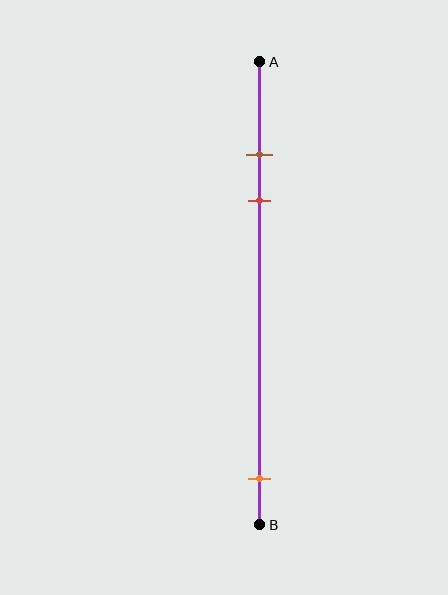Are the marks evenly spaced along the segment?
No, the marks are not evenly spaced.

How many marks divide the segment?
There are 3 marks dividing the segment.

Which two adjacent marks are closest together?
The brown and red marks are the closest adjacent pair.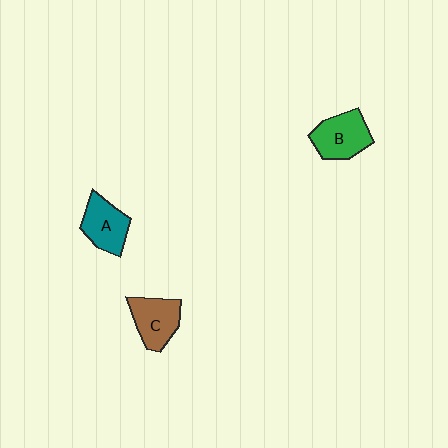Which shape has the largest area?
Shape B (green).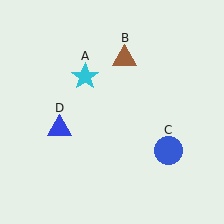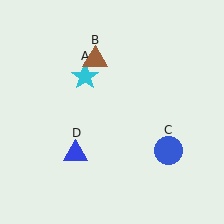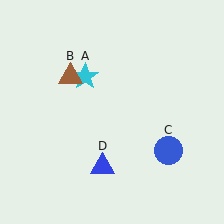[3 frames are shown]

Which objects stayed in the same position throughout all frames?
Cyan star (object A) and blue circle (object C) remained stationary.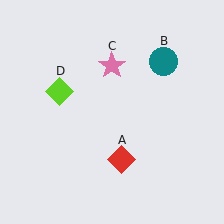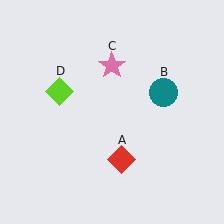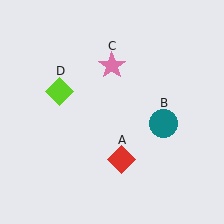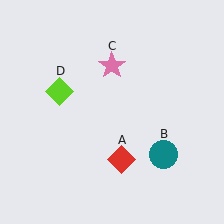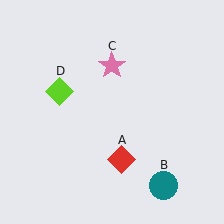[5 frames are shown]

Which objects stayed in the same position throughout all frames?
Red diamond (object A) and pink star (object C) and lime diamond (object D) remained stationary.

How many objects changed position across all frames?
1 object changed position: teal circle (object B).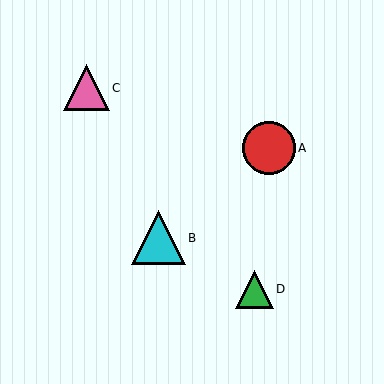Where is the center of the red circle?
The center of the red circle is at (269, 148).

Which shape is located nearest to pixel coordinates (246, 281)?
The green triangle (labeled D) at (254, 289) is nearest to that location.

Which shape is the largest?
The cyan triangle (labeled B) is the largest.